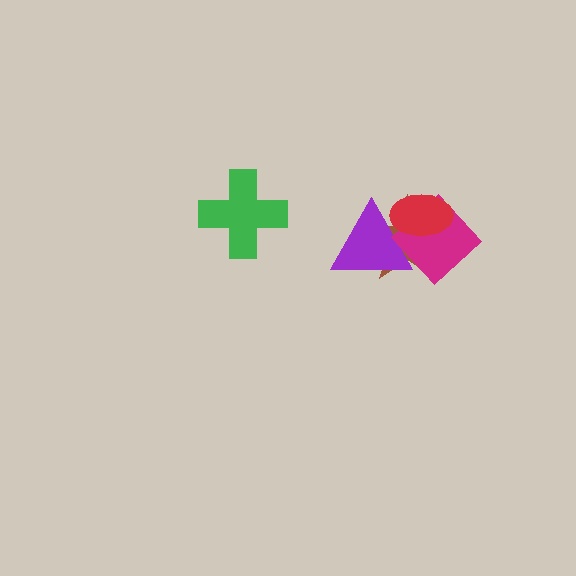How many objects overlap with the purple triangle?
3 objects overlap with the purple triangle.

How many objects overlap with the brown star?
3 objects overlap with the brown star.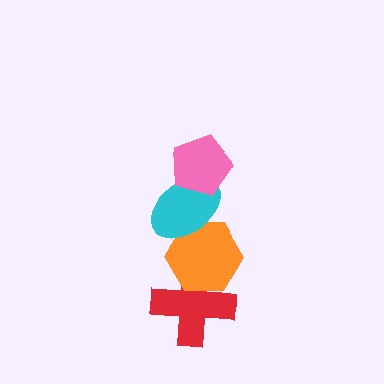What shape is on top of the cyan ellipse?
The pink pentagon is on top of the cyan ellipse.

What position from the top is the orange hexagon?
The orange hexagon is 3rd from the top.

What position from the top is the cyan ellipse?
The cyan ellipse is 2nd from the top.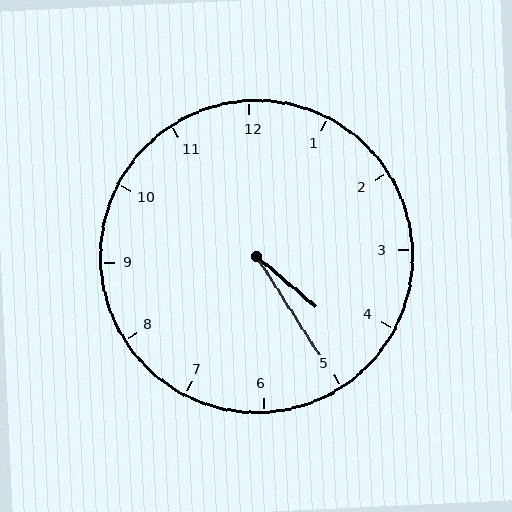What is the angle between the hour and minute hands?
Approximately 18 degrees.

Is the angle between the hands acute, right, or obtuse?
It is acute.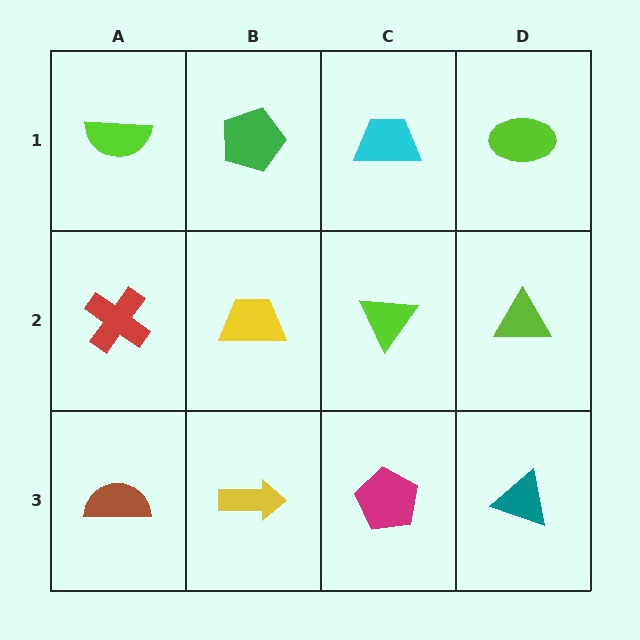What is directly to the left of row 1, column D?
A cyan trapezoid.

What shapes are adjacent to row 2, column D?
A lime ellipse (row 1, column D), a teal triangle (row 3, column D), a lime triangle (row 2, column C).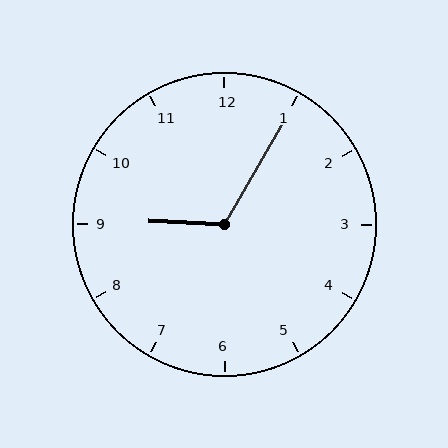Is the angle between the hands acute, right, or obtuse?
It is obtuse.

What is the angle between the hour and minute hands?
Approximately 118 degrees.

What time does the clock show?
9:05.